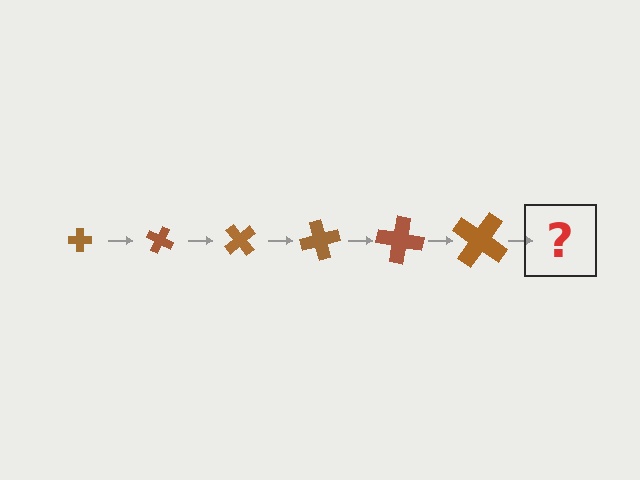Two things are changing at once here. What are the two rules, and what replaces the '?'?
The two rules are that the cross grows larger each step and it rotates 25 degrees each step. The '?' should be a cross, larger than the previous one and rotated 150 degrees from the start.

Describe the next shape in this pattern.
It should be a cross, larger than the previous one and rotated 150 degrees from the start.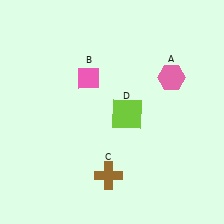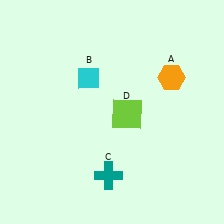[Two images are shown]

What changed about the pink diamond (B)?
In Image 1, B is pink. In Image 2, it changed to cyan.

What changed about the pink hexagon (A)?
In Image 1, A is pink. In Image 2, it changed to orange.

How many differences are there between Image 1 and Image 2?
There are 3 differences between the two images.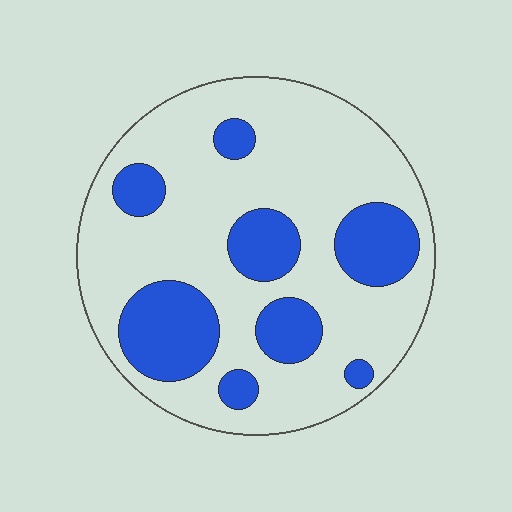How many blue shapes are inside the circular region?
8.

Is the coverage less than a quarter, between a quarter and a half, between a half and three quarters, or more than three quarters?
Between a quarter and a half.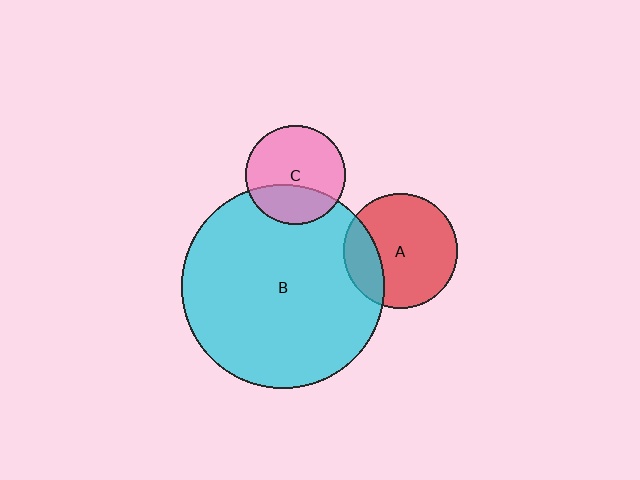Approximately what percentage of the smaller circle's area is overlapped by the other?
Approximately 30%.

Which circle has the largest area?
Circle B (cyan).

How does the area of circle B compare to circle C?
Approximately 4.2 times.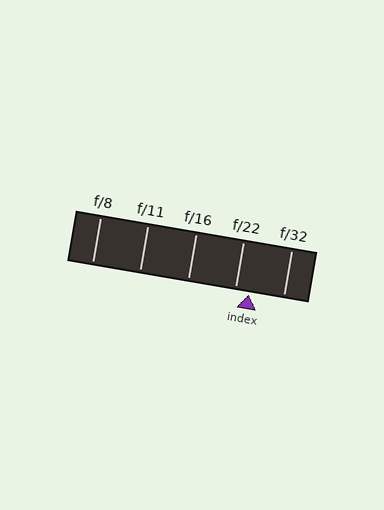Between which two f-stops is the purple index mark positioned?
The index mark is between f/22 and f/32.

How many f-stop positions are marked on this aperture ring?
There are 5 f-stop positions marked.